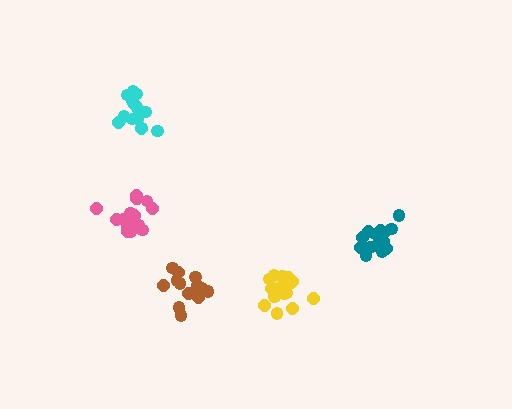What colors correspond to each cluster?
The clusters are colored: yellow, brown, pink, cyan, teal.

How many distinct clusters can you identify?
There are 5 distinct clusters.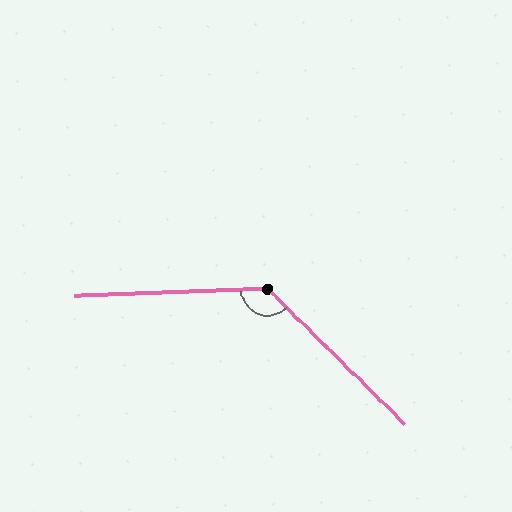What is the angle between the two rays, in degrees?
Approximately 133 degrees.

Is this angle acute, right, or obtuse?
It is obtuse.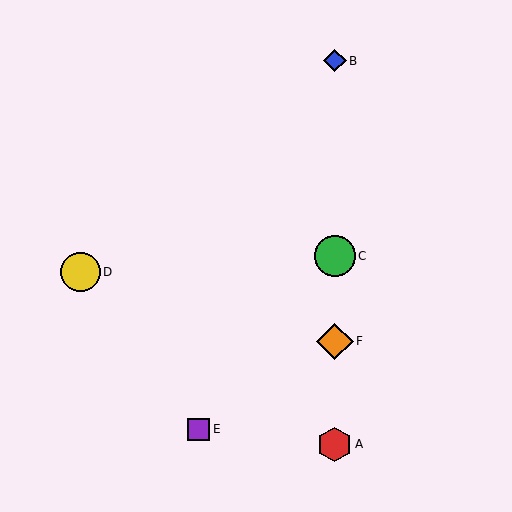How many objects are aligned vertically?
4 objects (A, B, C, F) are aligned vertically.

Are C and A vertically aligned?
Yes, both are at x≈335.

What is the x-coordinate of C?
Object C is at x≈335.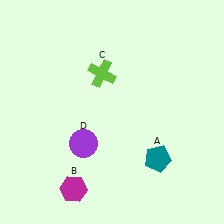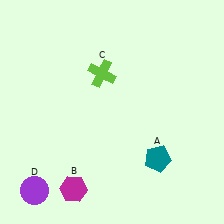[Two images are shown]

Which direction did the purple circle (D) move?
The purple circle (D) moved left.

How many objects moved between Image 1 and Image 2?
1 object moved between the two images.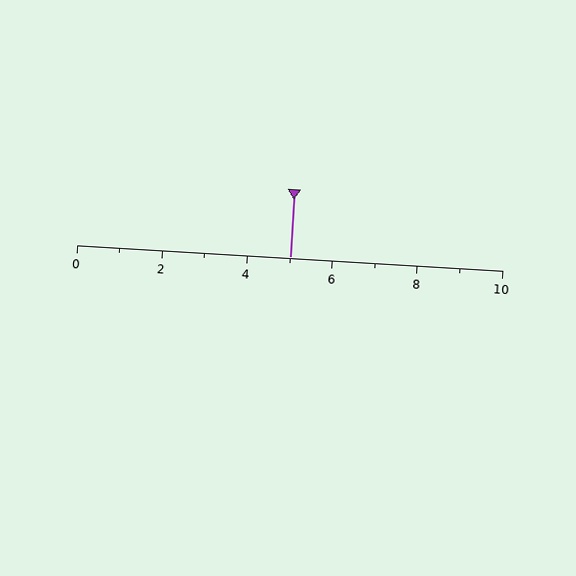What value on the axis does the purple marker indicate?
The marker indicates approximately 5.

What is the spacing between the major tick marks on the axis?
The major ticks are spaced 2 apart.